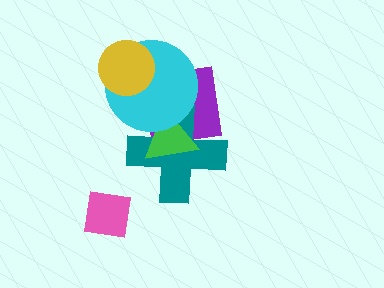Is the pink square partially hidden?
No, no other shape covers it.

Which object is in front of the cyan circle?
The yellow circle is in front of the cyan circle.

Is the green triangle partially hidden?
Yes, it is partially covered by another shape.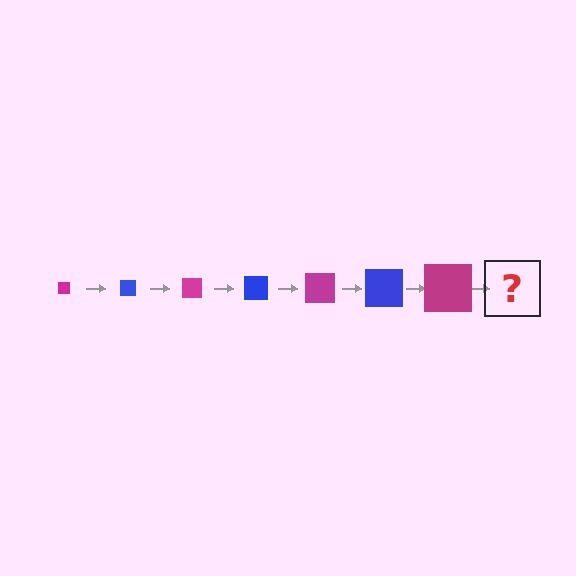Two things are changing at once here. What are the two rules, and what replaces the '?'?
The two rules are that the square grows larger each step and the color cycles through magenta and blue. The '?' should be a blue square, larger than the previous one.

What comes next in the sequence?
The next element should be a blue square, larger than the previous one.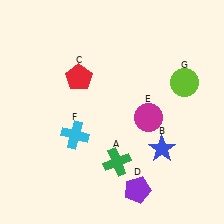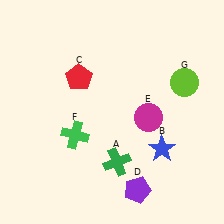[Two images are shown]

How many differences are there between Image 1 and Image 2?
There is 1 difference between the two images.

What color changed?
The cross (F) changed from cyan in Image 1 to green in Image 2.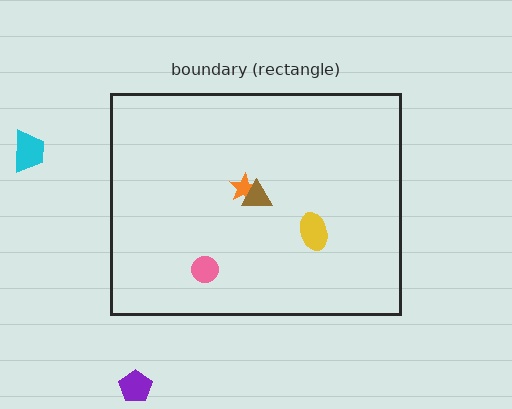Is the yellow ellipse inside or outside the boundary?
Inside.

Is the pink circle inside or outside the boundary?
Inside.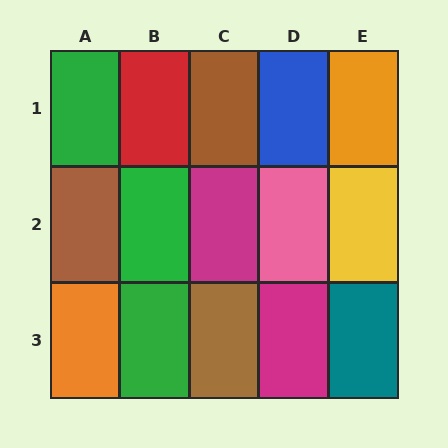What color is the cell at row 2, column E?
Yellow.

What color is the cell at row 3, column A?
Orange.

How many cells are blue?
1 cell is blue.